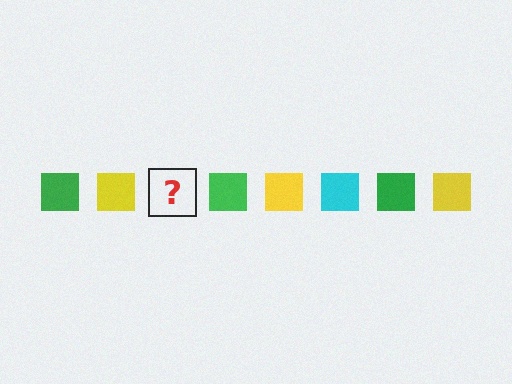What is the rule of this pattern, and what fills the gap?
The rule is that the pattern cycles through green, yellow, cyan squares. The gap should be filled with a cyan square.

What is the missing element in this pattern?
The missing element is a cyan square.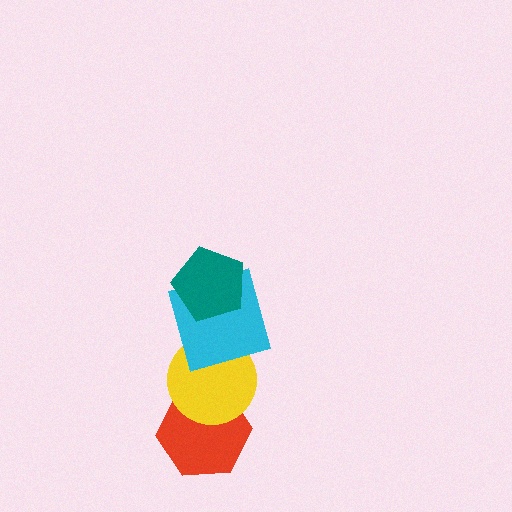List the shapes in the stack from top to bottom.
From top to bottom: the teal pentagon, the cyan square, the yellow circle, the red hexagon.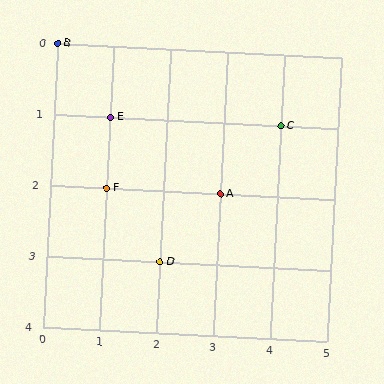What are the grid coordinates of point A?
Point A is at grid coordinates (3, 2).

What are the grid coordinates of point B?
Point B is at grid coordinates (0, 0).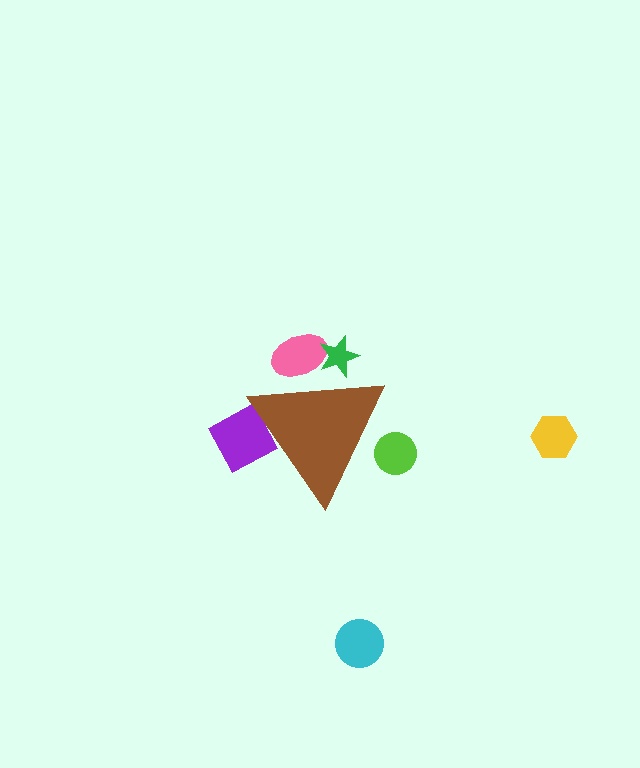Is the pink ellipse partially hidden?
Yes, the pink ellipse is partially hidden behind the brown triangle.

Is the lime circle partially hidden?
Yes, the lime circle is partially hidden behind the brown triangle.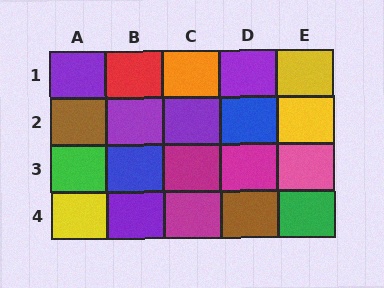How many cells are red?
1 cell is red.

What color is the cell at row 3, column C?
Magenta.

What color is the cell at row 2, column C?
Purple.